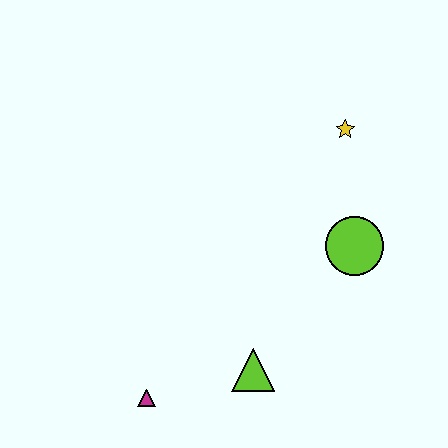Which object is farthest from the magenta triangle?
The yellow star is farthest from the magenta triangle.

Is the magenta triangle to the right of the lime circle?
No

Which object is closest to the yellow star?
The lime circle is closest to the yellow star.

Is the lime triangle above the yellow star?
No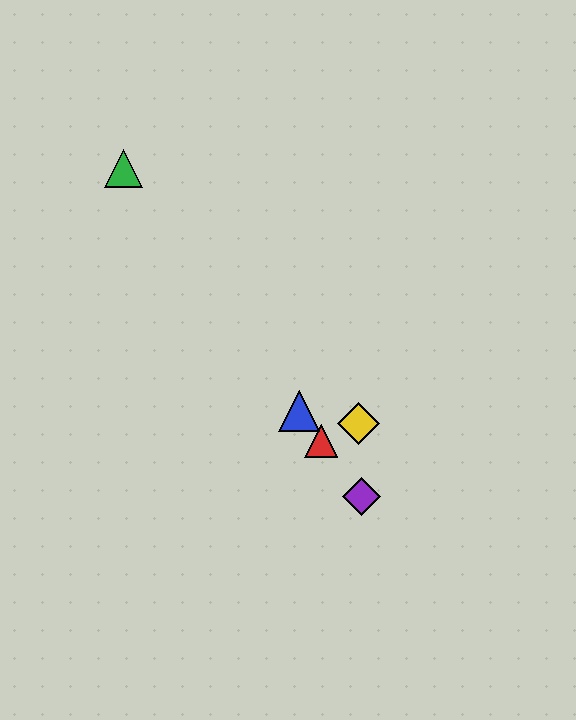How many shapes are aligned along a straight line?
4 shapes (the red triangle, the blue triangle, the green triangle, the purple diamond) are aligned along a straight line.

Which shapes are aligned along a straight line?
The red triangle, the blue triangle, the green triangle, the purple diamond are aligned along a straight line.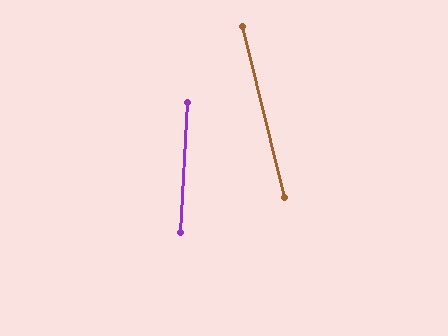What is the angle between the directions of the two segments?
Approximately 17 degrees.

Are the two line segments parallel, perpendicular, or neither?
Neither parallel nor perpendicular — they differ by about 17°.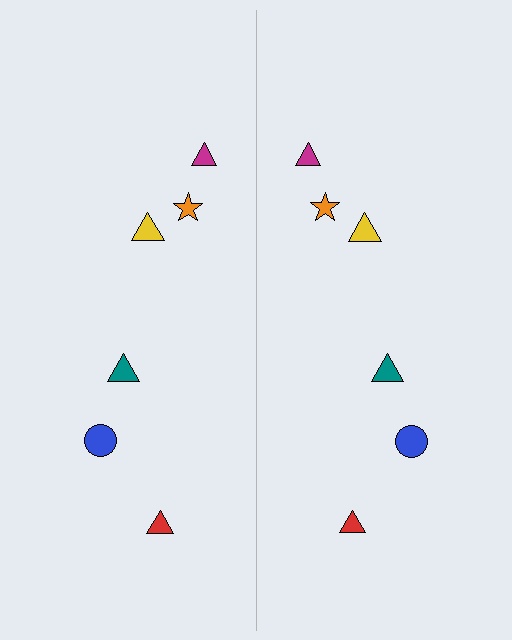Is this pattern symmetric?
Yes, this pattern has bilateral (reflection) symmetry.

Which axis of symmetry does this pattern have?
The pattern has a vertical axis of symmetry running through the center of the image.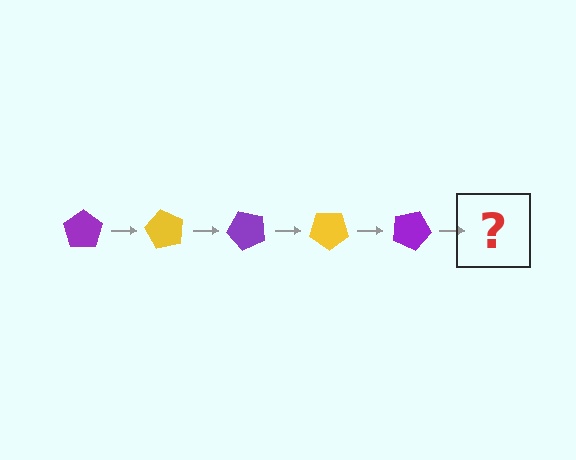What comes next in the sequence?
The next element should be a yellow pentagon, rotated 300 degrees from the start.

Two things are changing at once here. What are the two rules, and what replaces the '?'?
The two rules are that it rotates 60 degrees each step and the color cycles through purple and yellow. The '?' should be a yellow pentagon, rotated 300 degrees from the start.